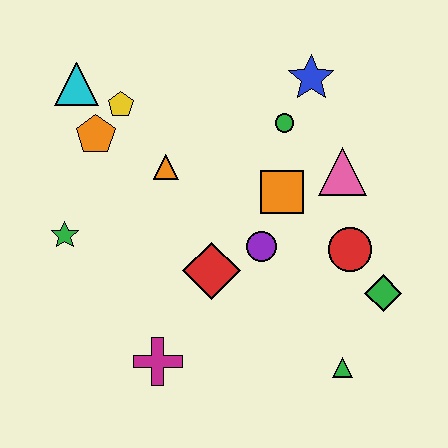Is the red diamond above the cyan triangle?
No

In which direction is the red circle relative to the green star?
The red circle is to the right of the green star.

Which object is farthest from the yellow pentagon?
The green triangle is farthest from the yellow pentagon.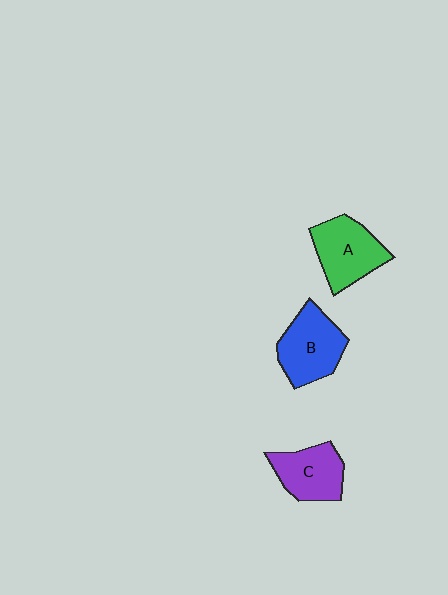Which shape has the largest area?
Shape B (blue).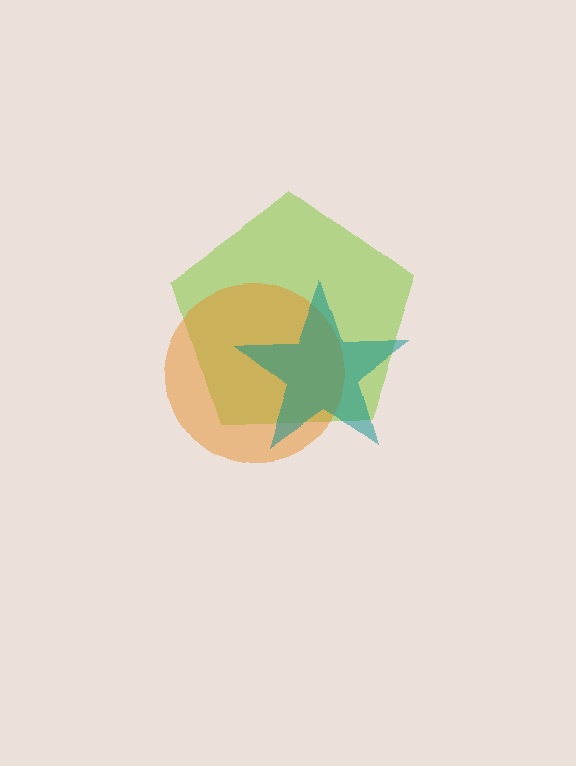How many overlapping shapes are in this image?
There are 3 overlapping shapes in the image.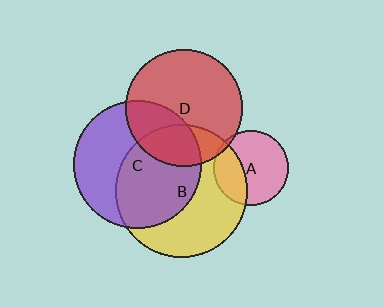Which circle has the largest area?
Circle B (yellow).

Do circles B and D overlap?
Yes.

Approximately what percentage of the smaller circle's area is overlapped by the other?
Approximately 25%.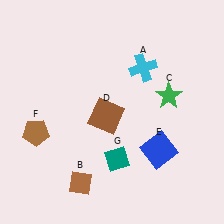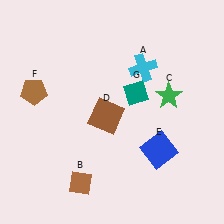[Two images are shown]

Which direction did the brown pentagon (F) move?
The brown pentagon (F) moved up.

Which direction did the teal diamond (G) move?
The teal diamond (G) moved up.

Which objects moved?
The objects that moved are: the brown pentagon (F), the teal diamond (G).